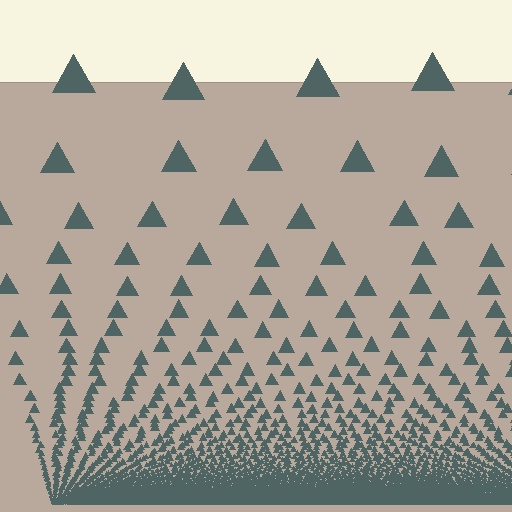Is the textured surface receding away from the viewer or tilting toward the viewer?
The surface appears to tilt toward the viewer. Texture elements get larger and sparser toward the top.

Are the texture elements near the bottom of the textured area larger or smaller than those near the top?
Smaller. The gradient is inverted — elements near the bottom are smaller and denser.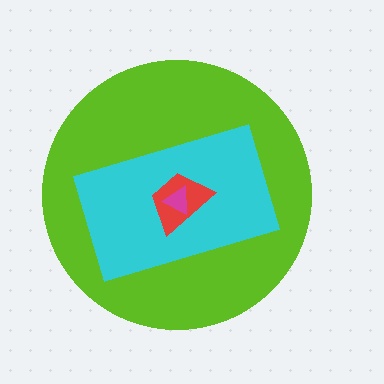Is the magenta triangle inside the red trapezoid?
Yes.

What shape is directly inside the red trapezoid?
The magenta triangle.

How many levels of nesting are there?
4.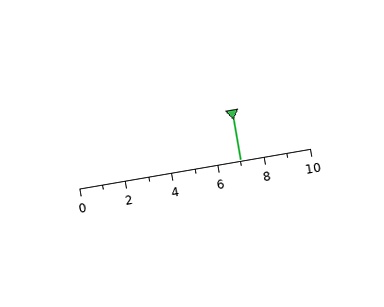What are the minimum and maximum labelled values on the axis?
The axis runs from 0 to 10.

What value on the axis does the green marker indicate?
The marker indicates approximately 7.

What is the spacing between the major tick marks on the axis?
The major ticks are spaced 2 apart.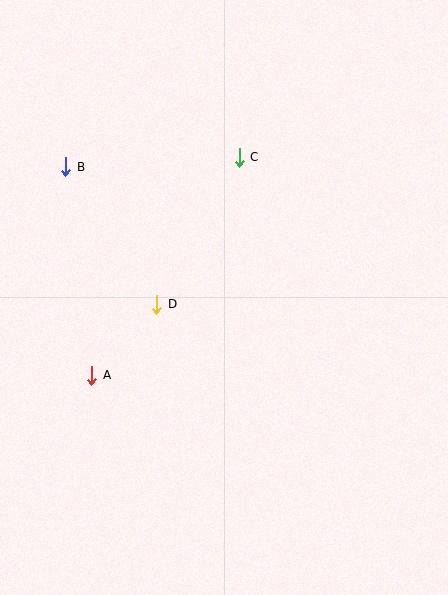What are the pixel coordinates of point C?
Point C is at (239, 157).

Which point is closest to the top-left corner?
Point B is closest to the top-left corner.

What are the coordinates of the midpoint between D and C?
The midpoint between D and C is at (198, 231).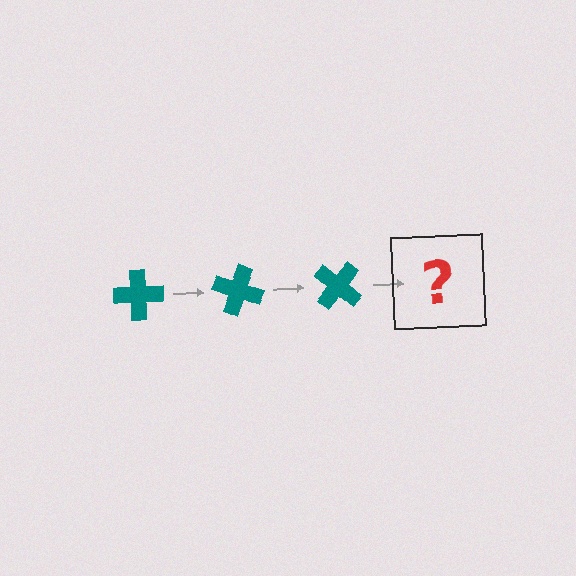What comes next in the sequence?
The next element should be a teal cross rotated 60 degrees.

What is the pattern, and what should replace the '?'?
The pattern is that the cross rotates 20 degrees each step. The '?' should be a teal cross rotated 60 degrees.